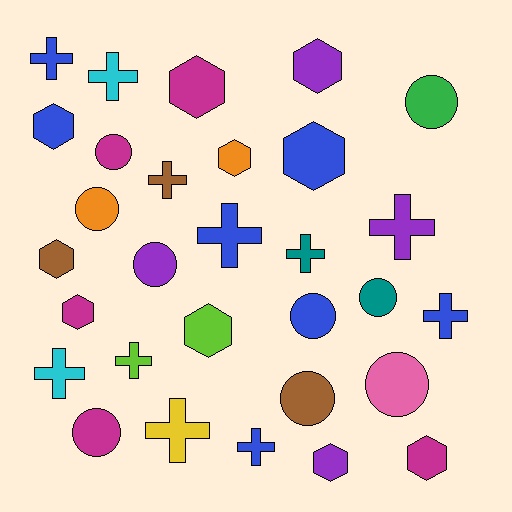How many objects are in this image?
There are 30 objects.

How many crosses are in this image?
There are 11 crosses.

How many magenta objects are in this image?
There are 5 magenta objects.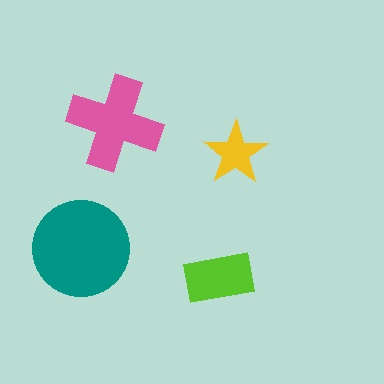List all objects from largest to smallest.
The teal circle, the pink cross, the lime rectangle, the yellow star.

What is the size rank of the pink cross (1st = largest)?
2nd.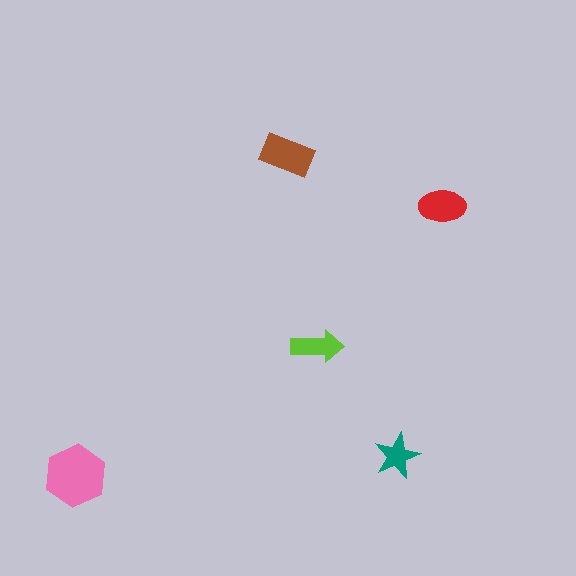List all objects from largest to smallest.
The pink hexagon, the brown rectangle, the red ellipse, the lime arrow, the teal star.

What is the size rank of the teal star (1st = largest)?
5th.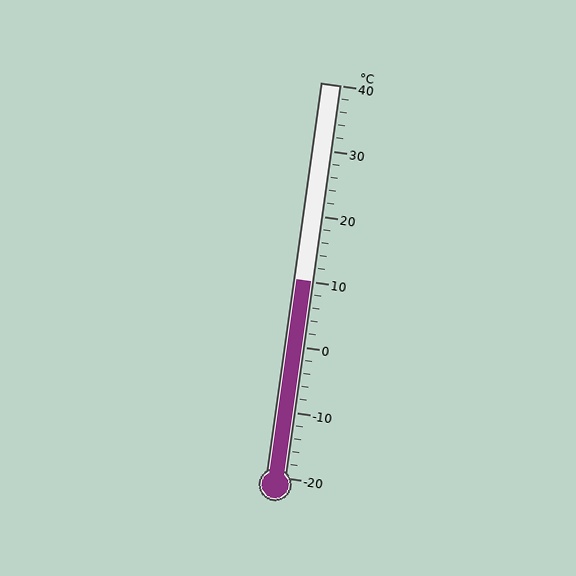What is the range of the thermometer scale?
The thermometer scale ranges from -20°C to 40°C.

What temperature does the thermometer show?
The thermometer shows approximately 10°C.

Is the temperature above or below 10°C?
The temperature is at 10°C.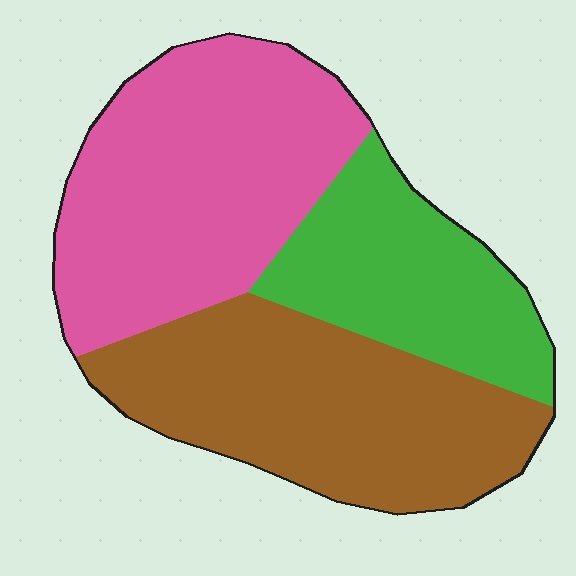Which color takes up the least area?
Green, at roughly 25%.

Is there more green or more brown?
Brown.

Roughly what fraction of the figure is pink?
Pink takes up about two fifths (2/5) of the figure.